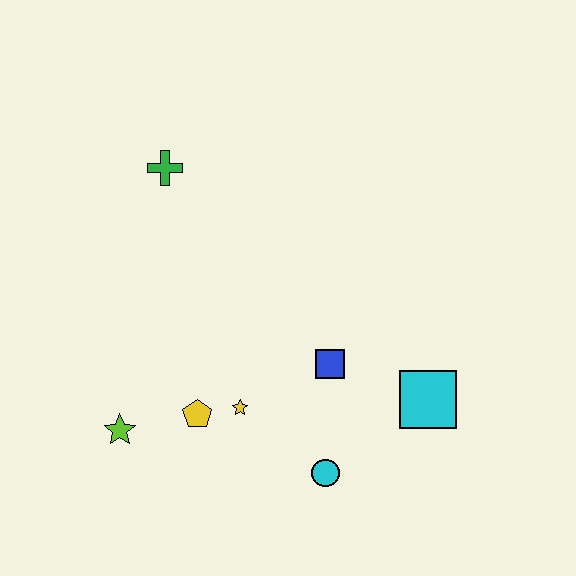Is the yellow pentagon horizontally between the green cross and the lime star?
No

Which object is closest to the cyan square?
The blue square is closest to the cyan square.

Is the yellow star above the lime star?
Yes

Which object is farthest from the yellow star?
The green cross is farthest from the yellow star.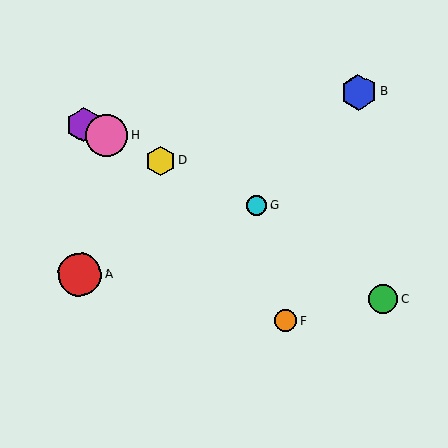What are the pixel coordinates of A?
Object A is at (80, 275).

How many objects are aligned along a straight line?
4 objects (D, E, G, H) are aligned along a straight line.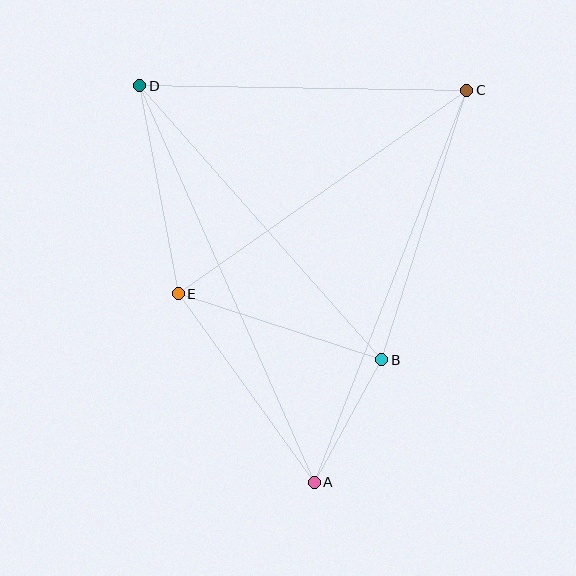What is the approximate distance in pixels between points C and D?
The distance between C and D is approximately 327 pixels.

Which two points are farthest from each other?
Points A and D are farthest from each other.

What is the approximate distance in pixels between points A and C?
The distance between A and C is approximately 421 pixels.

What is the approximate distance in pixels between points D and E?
The distance between D and E is approximately 212 pixels.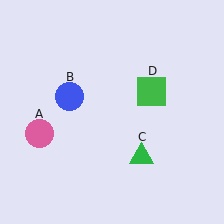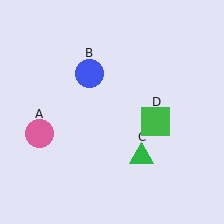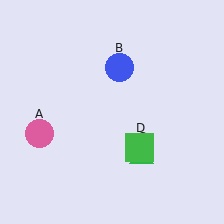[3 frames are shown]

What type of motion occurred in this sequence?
The blue circle (object B), green square (object D) rotated clockwise around the center of the scene.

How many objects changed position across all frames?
2 objects changed position: blue circle (object B), green square (object D).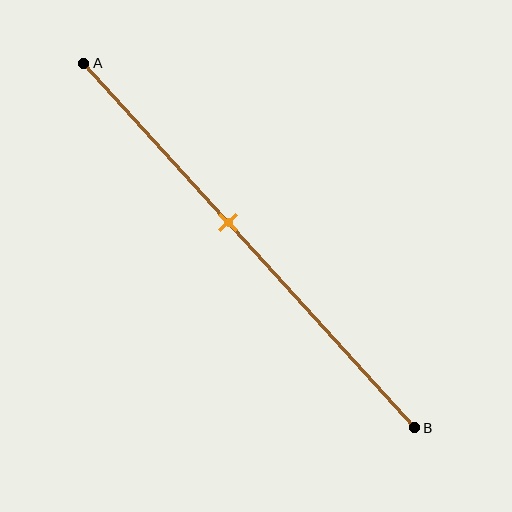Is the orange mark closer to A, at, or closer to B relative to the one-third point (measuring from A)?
The orange mark is closer to point B than the one-third point of segment AB.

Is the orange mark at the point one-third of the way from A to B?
No, the mark is at about 45% from A, not at the 33% one-third point.